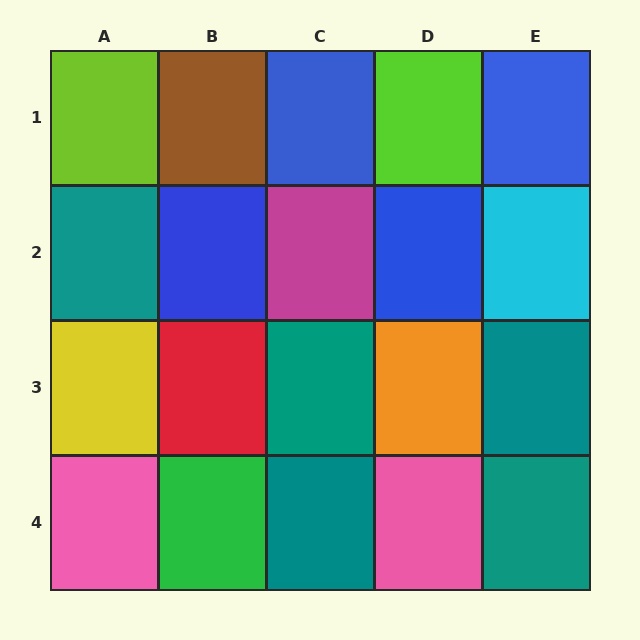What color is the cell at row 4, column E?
Teal.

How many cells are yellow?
1 cell is yellow.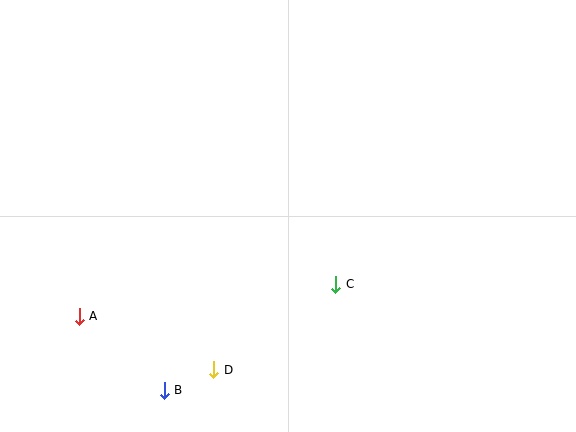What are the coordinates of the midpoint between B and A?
The midpoint between B and A is at (122, 353).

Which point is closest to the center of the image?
Point C at (336, 284) is closest to the center.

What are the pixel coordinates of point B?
Point B is at (164, 390).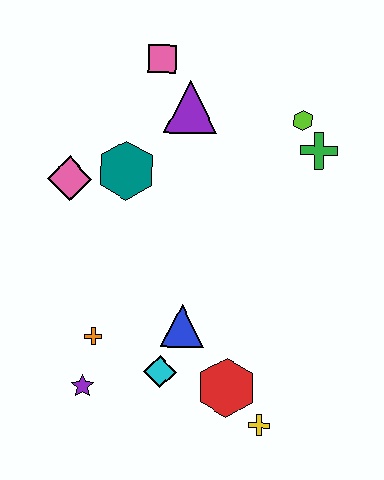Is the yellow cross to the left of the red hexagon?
No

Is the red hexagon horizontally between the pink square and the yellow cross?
Yes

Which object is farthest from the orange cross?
The lime hexagon is farthest from the orange cross.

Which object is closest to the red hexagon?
The yellow cross is closest to the red hexagon.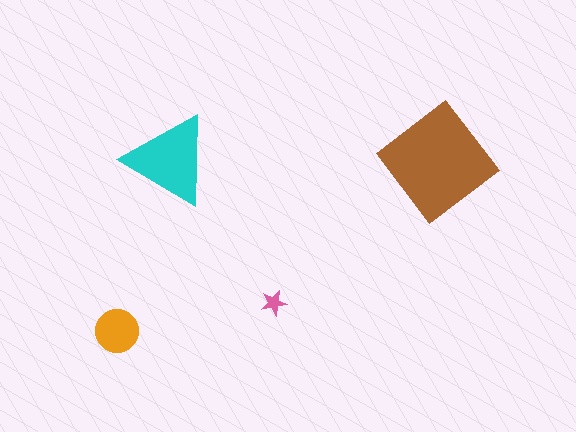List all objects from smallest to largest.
The pink star, the orange circle, the cyan triangle, the brown diamond.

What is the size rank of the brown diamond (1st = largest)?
1st.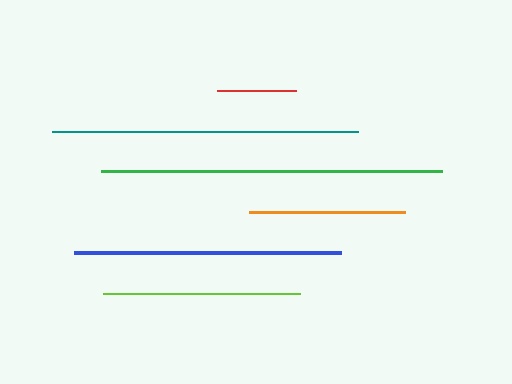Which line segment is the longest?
The green line is the longest at approximately 342 pixels.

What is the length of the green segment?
The green segment is approximately 342 pixels long.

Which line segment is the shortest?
The red line is the shortest at approximately 79 pixels.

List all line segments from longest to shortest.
From longest to shortest: green, teal, blue, lime, orange, red.